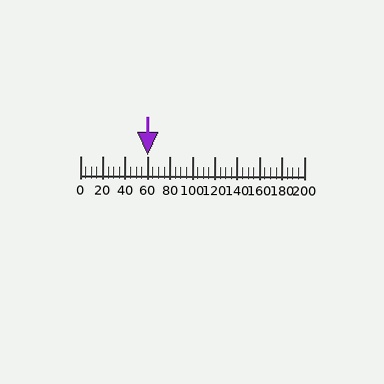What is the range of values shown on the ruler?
The ruler shows values from 0 to 200.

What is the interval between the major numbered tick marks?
The major tick marks are spaced 20 units apart.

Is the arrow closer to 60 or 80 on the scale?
The arrow is closer to 60.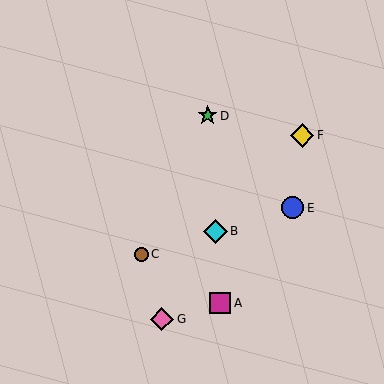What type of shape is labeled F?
Shape F is a yellow diamond.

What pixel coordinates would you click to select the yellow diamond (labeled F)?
Click at (302, 135) to select the yellow diamond F.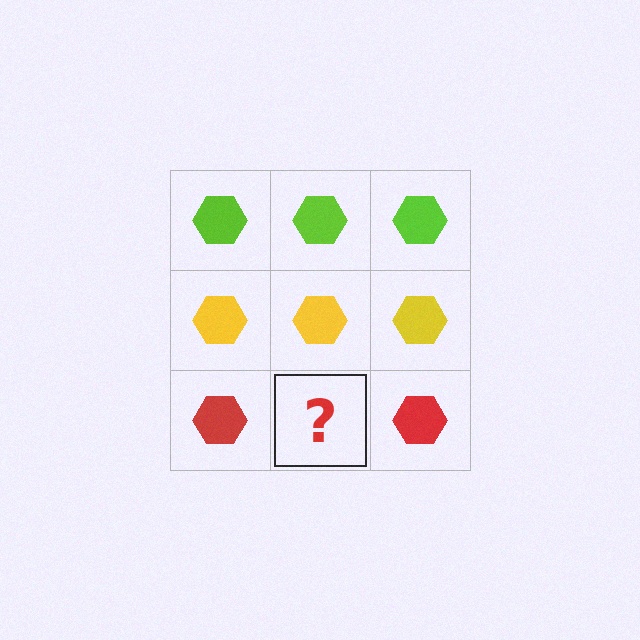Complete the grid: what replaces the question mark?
The question mark should be replaced with a red hexagon.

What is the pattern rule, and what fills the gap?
The rule is that each row has a consistent color. The gap should be filled with a red hexagon.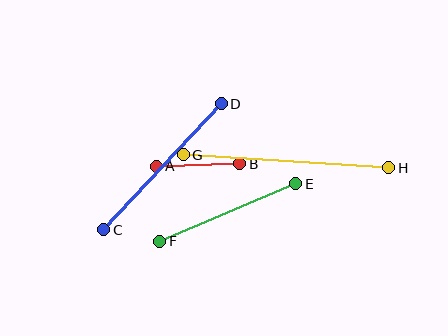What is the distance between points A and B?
The distance is approximately 84 pixels.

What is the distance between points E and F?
The distance is approximately 148 pixels.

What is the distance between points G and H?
The distance is approximately 206 pixels.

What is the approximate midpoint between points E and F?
The midpoint is at approximately (228, 213) pixels.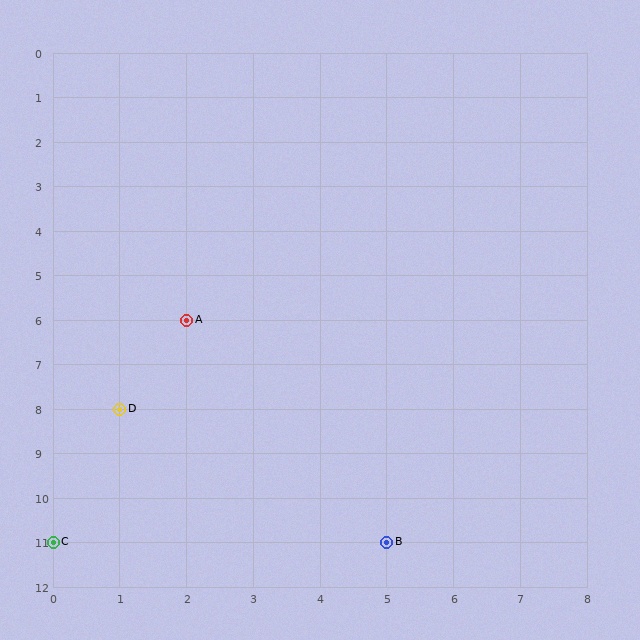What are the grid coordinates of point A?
Point A is at grid coordinates (2, 6).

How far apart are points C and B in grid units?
Points C and B are 5 columns apart.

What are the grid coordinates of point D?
Point D is at grid coordinates (1, 8).